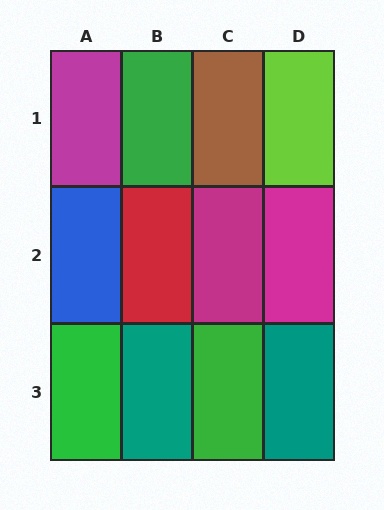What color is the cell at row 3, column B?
Teal.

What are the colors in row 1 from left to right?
Magenta, green, brown, lime.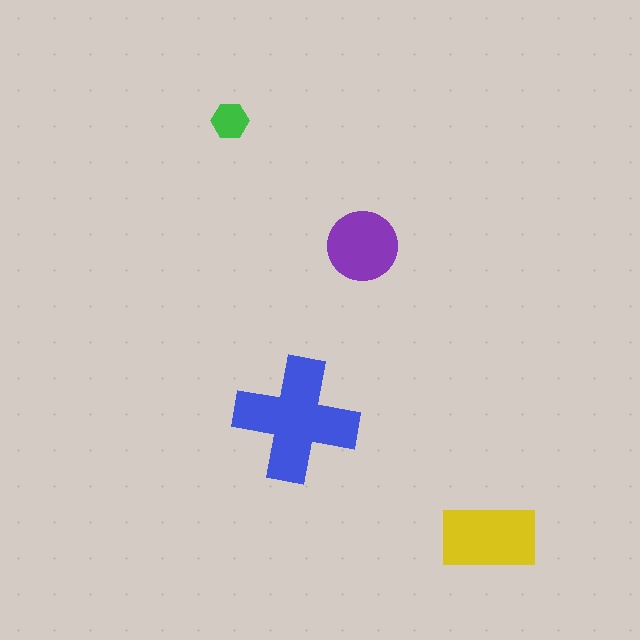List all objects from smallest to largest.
The green hexagon, the purple circle, the yellow rectangle, the blue cross.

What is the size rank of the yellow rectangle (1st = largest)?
2nd.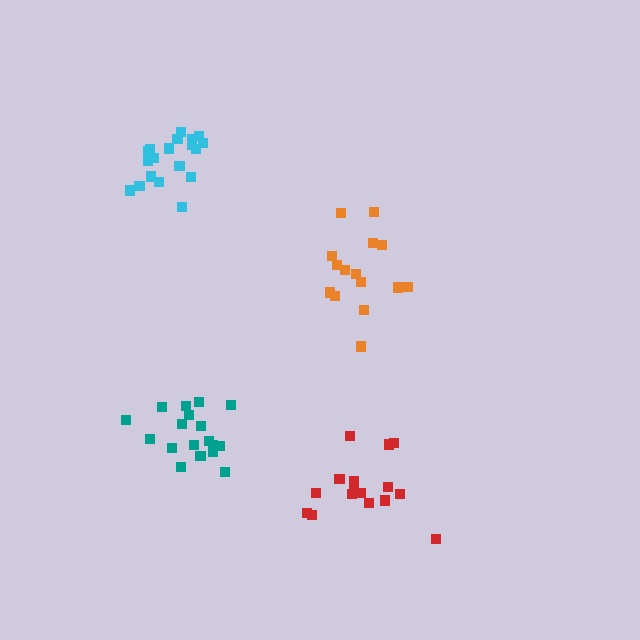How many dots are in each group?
Group 1: 15 dots, Group 2: 19 dots, Group 3: 16 dots, Group 4: 18 dots (68 total).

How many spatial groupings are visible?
There are 4 spatial groupings.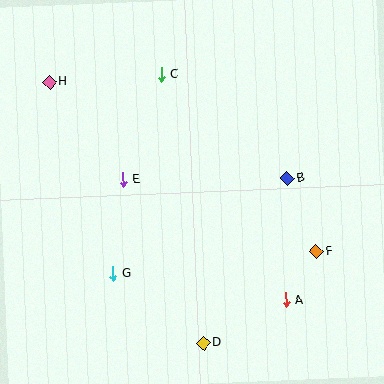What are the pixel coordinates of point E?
Point E is at (123, 180).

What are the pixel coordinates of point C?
Point C is at (162, 74).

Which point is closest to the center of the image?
Point E at (123, 180) is closest to the center.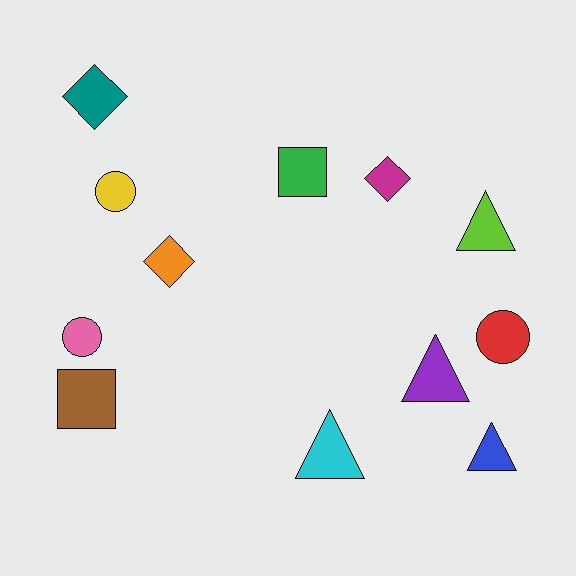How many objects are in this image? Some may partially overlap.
There are 12 objects.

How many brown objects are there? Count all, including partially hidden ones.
There is 1 brown object.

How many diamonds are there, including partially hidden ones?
There are 3 diamonds.